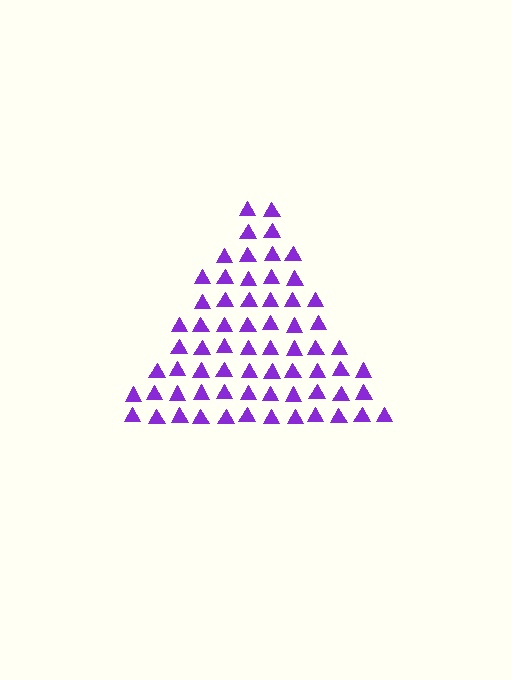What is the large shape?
The large shape is a triangle.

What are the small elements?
The small elements are triangles.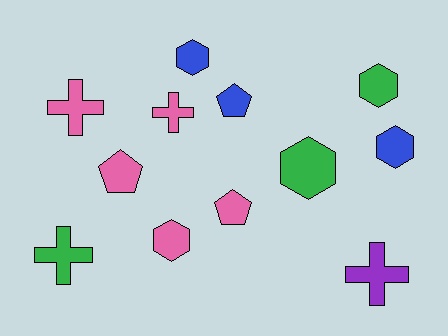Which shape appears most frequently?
Hexagon, with 5 objects.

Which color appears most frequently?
Pink, with 5 objects.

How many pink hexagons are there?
There is 1 pink hexagon.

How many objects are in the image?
There are 12 objects.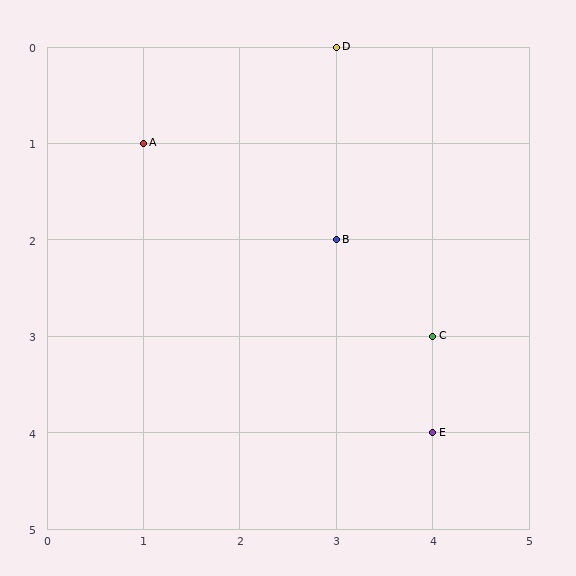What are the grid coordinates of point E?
Point E is at grid coordinates (4, 4).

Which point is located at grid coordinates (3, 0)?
Point D is at (3, 0).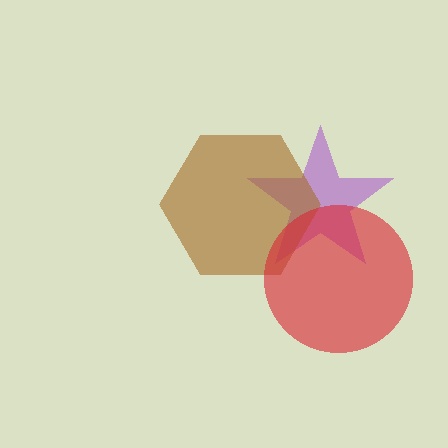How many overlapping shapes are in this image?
There are 3 overlapping shapes in the image.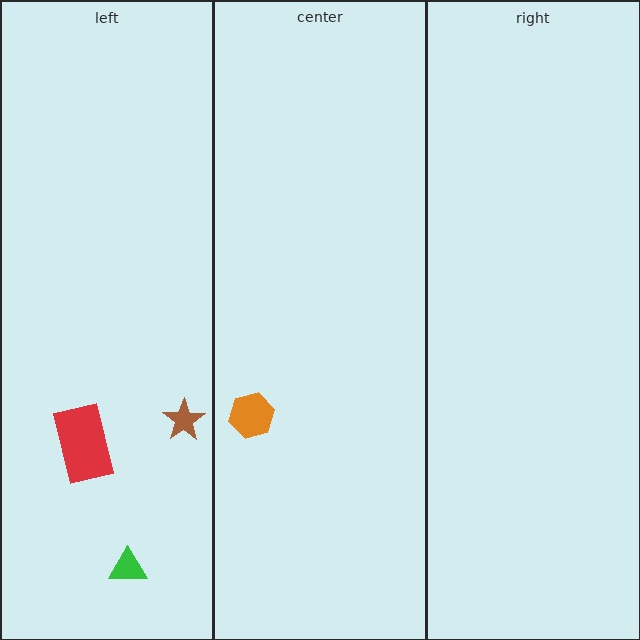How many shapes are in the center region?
1.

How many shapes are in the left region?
3.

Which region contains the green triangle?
The left region.